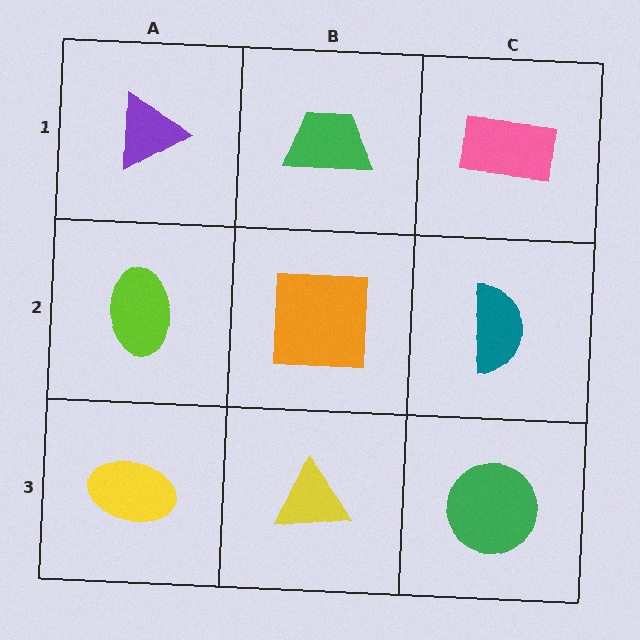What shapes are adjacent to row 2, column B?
A green trapezoid (row 1, column B), a yellow triangle (row 3, column B), a lime ellipse (row 2, column A), a teal semicircle (row 2, column C).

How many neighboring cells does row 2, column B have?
4.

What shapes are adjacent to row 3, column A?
A lime ellipse (row 2, column A), a yellow triangle (row 3, column B).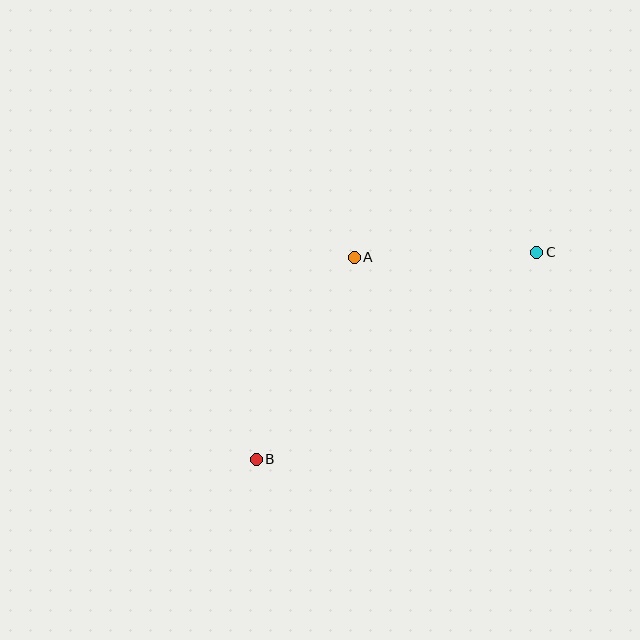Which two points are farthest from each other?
Points B and C are farthest from each other.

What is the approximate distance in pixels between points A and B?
The distance between A and B is approximately 225 pixels.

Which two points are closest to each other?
Points A and C are closest to each other.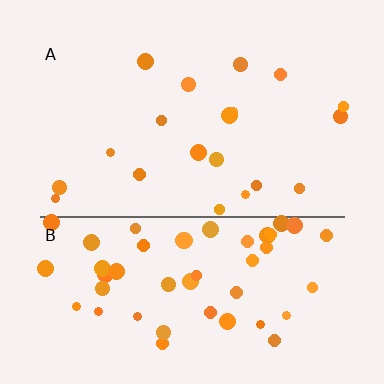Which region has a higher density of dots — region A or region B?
B (the bottom).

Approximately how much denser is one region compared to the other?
Approximately 2.6× — region B over region A.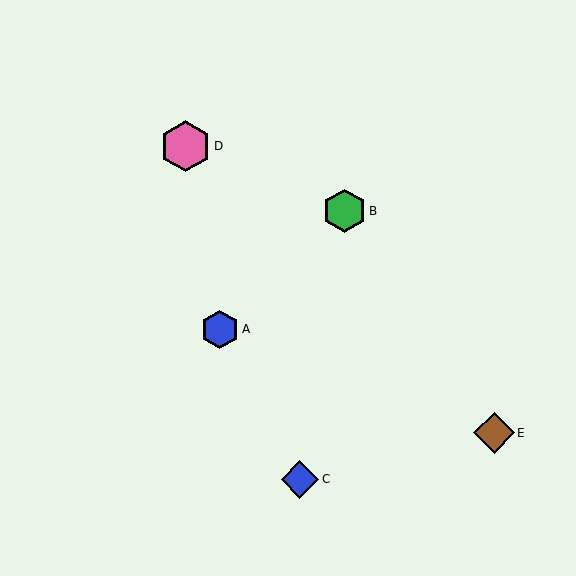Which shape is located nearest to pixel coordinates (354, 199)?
The green hexagon (labeled B) at (344, 211) is nearest to that location.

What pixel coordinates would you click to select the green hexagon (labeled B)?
Click at (344, 211) to select the green hexagon B.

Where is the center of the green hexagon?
The center of the green hexagon is at (344, 211).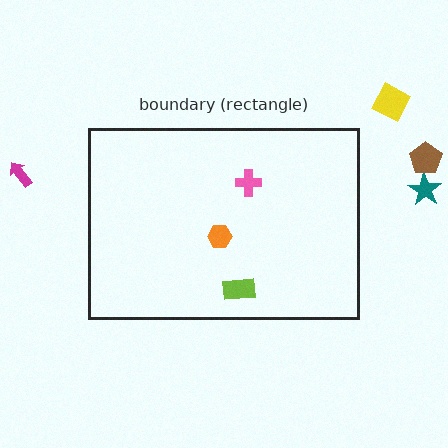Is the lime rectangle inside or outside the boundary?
Inside.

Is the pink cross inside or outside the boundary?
Inside.